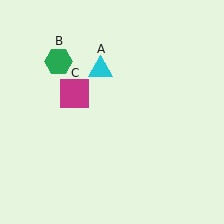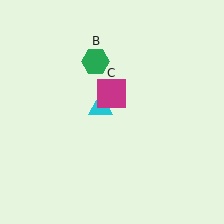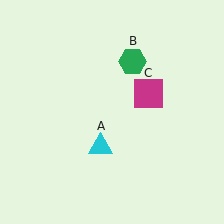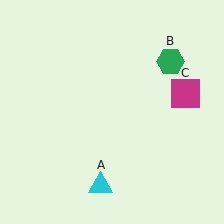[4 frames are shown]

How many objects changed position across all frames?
3 objects changed position: cyan triangle (object A), green hexagon (object B), magenta square (object C).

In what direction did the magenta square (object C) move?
The magenta square (object C) moved right.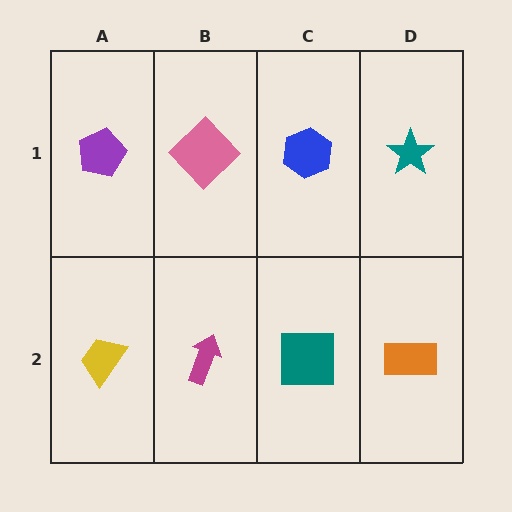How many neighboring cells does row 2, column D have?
2.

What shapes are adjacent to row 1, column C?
A teal square (row 2, column C), a pink diamond (row 1, column B), a teal star (row 1, column D).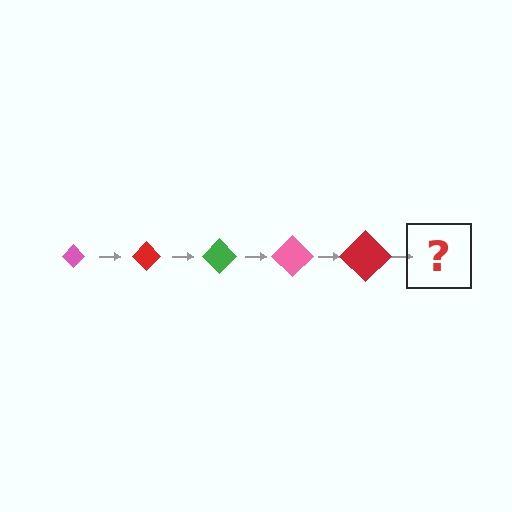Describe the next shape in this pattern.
It should be a green diamond, larger than the previous one.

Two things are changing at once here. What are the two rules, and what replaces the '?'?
The two rules are that the diamond grows larger each step and the color cycles through pink, red, and green. The '?' should be a green diamond, larger than the previous one.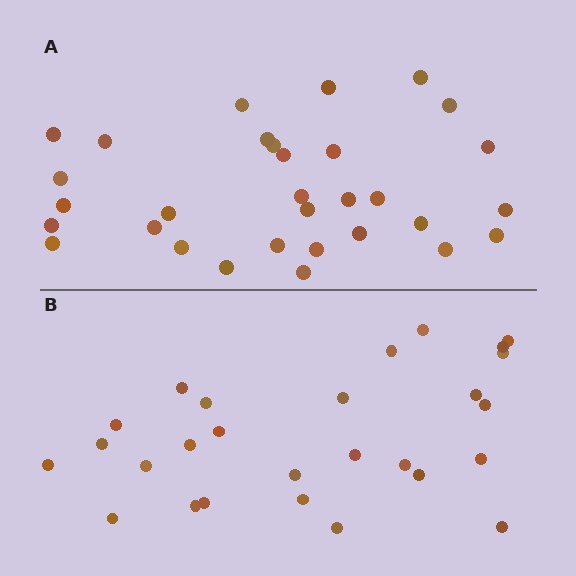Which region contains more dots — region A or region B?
Region A (the top region) has more dots.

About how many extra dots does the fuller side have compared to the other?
Region A has about 4 more dots than region B.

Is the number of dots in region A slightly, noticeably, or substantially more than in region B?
Region A has only slightly more — the two regions are fairly close. The ratio is roughly 1.1 to 1.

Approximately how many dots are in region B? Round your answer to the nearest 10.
About 30 dots. (The exact count is 27, which rounds to 30.)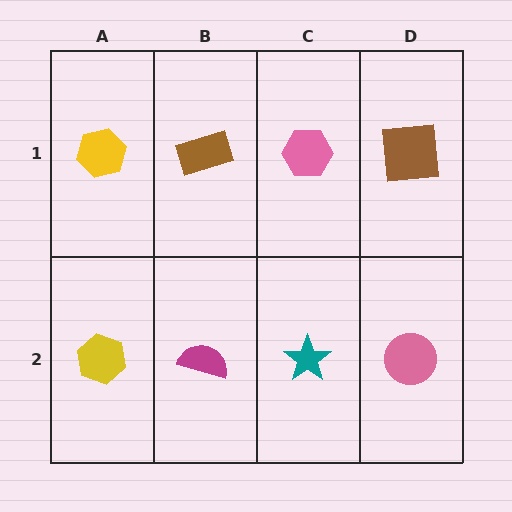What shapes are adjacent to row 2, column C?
A pink hexagon (row 1, column C), a magenta semicircle (row 2, column B), a pink circle (row 2, column D).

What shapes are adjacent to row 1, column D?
A pink circle (row 2, column D), a pink hexagon (row 1, column C).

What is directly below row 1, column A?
A yellow hexagon.